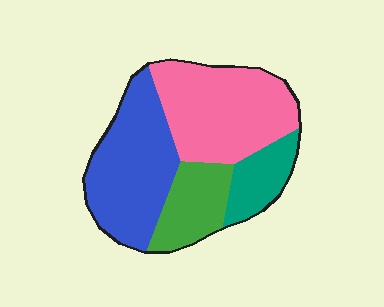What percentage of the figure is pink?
Pink takes up about three eighths (3/8) of the figure.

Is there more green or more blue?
Blue.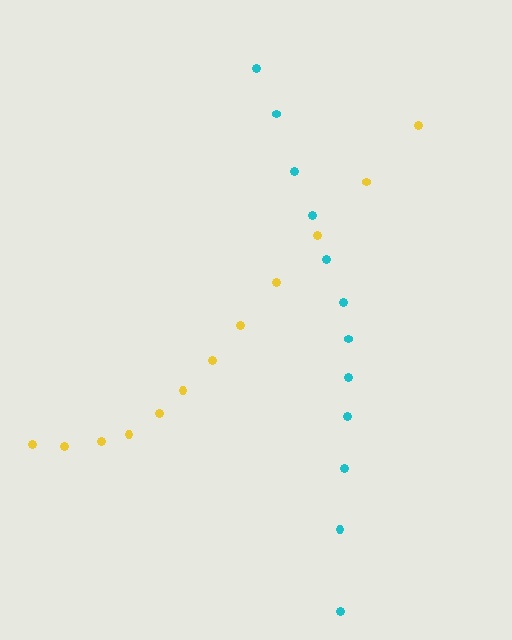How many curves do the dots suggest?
There are 2 distinct paths.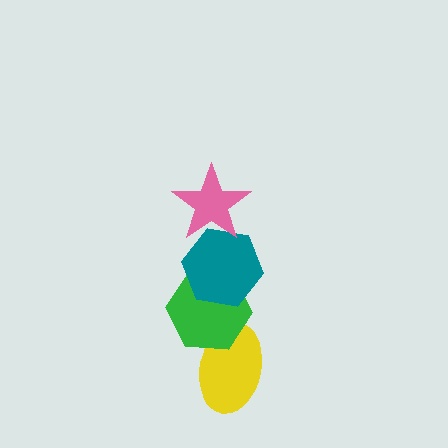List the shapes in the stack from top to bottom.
From top to bottom: the pink star, the teal hexagon, the green hexagon, the yellow ellipse.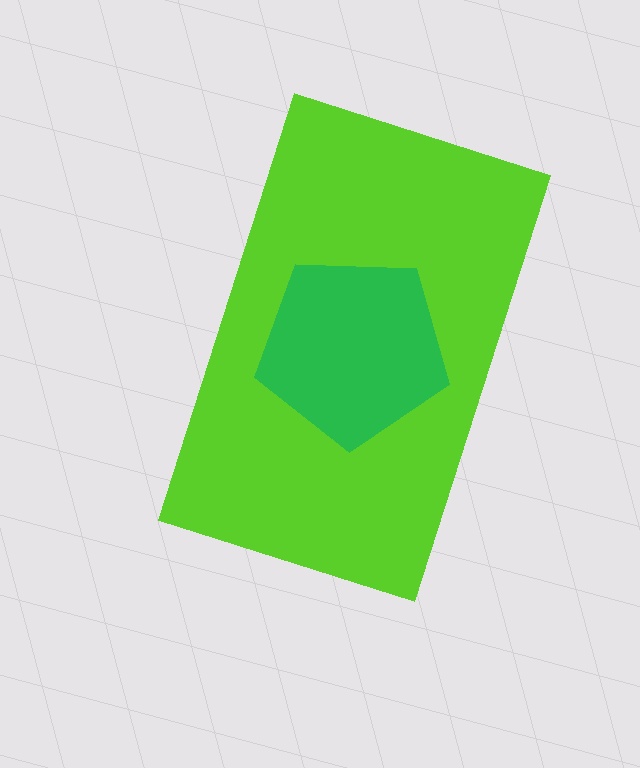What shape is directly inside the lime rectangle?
The green pentagon.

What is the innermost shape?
The green pentagon.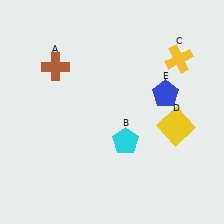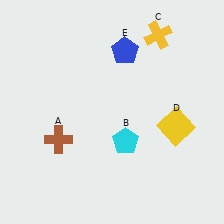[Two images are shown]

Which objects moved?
The objects that moved are: the brown cross (A), the yellow cross (C), the blue pentagon (E).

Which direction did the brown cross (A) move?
The brown cross (A) moved down.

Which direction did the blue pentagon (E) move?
The blue pentagon (E) moved up.